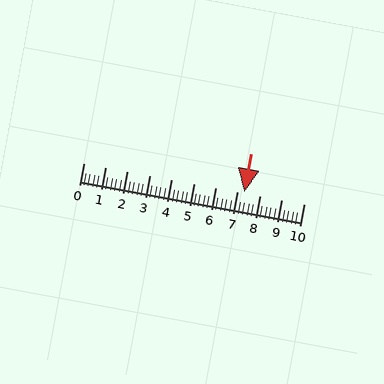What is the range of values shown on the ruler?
The ruler shows values from 0 to 10.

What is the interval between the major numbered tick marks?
The major tick marks are spaced 1 units apart.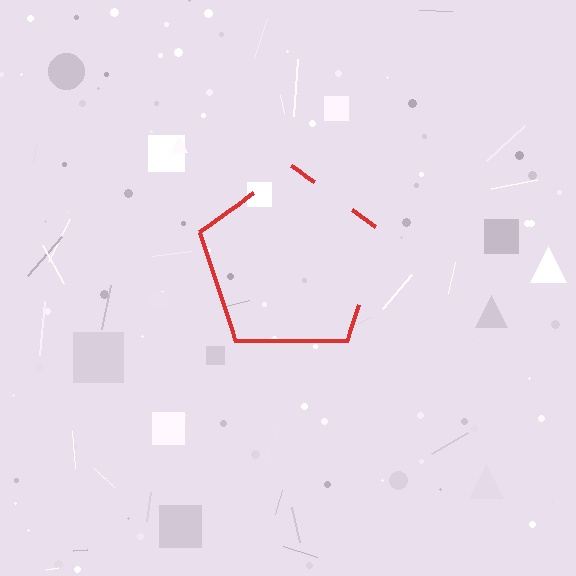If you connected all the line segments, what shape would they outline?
They would outline a pentagon.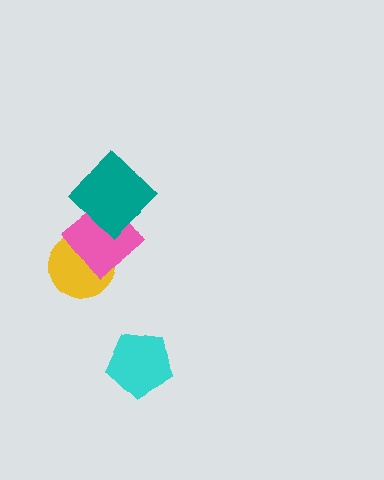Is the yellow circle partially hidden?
Yes, it is partially covered by another shape.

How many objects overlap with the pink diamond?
2 objects overlap with the pink diamond.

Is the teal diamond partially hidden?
No, no other shape covers it.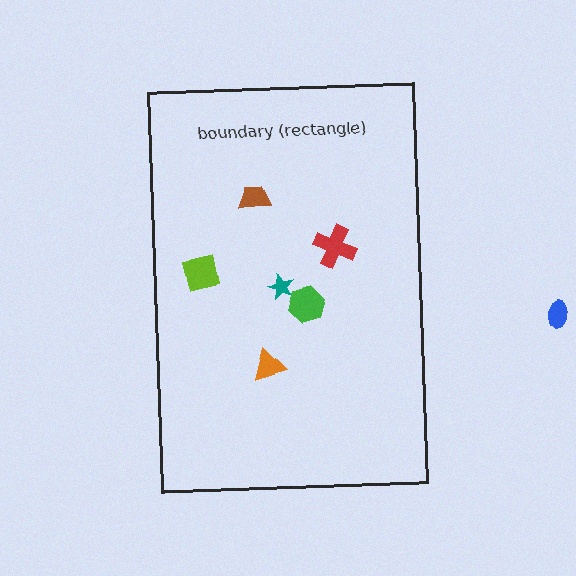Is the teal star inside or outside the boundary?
Inside.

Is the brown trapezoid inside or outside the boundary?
Inside.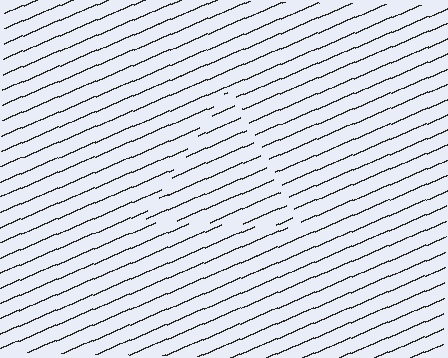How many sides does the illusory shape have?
3 sides — the line-ends trace a triangle.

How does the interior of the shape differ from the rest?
The interior of the shape contains the same grating, shifted by half a period — the contour is defined by the phase discontinuity where line-ends from the inner and outer gratings abut.